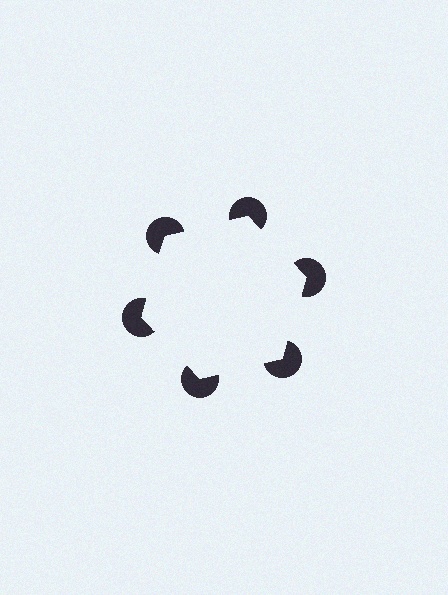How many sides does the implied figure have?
6 sides.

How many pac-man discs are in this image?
There are 6 — one at each vertex of the illusory hexagon.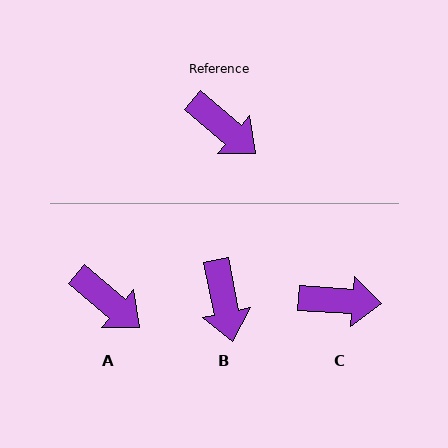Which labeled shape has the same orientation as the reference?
A.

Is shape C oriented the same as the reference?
No, it is off by about 36 degrees.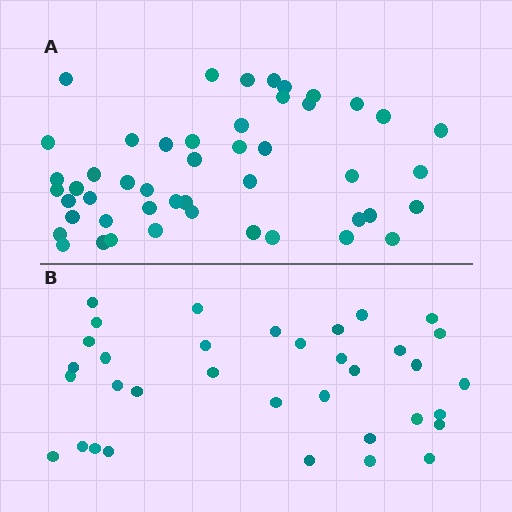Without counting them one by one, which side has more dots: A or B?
Region A (the top region) has more dots.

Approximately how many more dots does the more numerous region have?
Region A has approximately 15 more dots than region B.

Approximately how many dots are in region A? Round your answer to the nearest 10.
About 50 dots. (The exact count is 48, which rounds to 50.)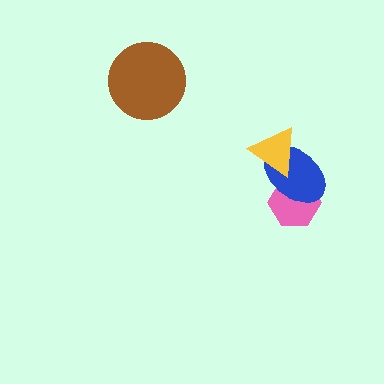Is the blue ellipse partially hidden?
Yes, it is partially covered by another shape.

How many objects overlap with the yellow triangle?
1 object overlaps with the yellow triangle.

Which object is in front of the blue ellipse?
The yellow triangle is in front of the blue ellipse.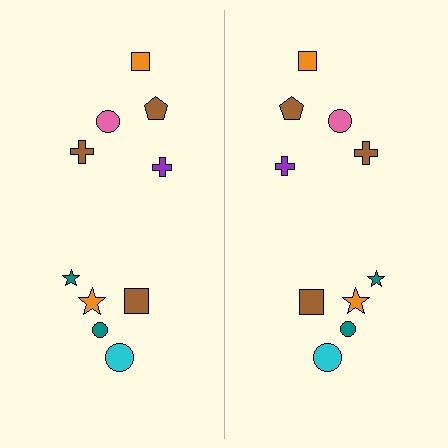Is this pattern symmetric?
Yes, this pattern has bilateral (reflection) symmetry.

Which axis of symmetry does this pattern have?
The pattern has a vertical axis of symmetry running through the center of the image.